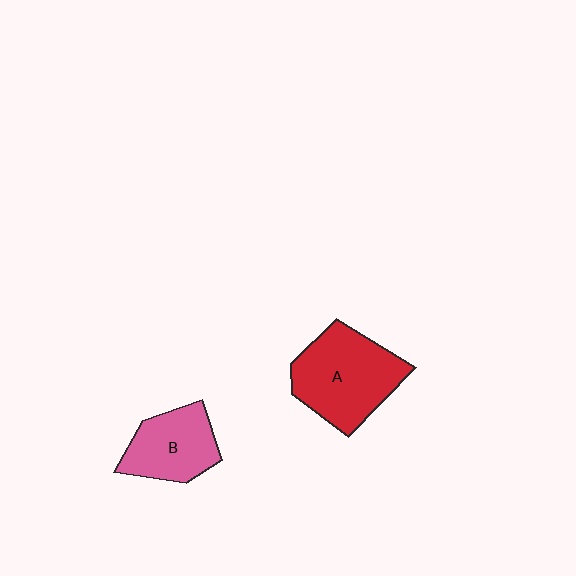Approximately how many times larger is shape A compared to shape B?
Approximately 1.5 times.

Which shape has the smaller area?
Shape B (pink).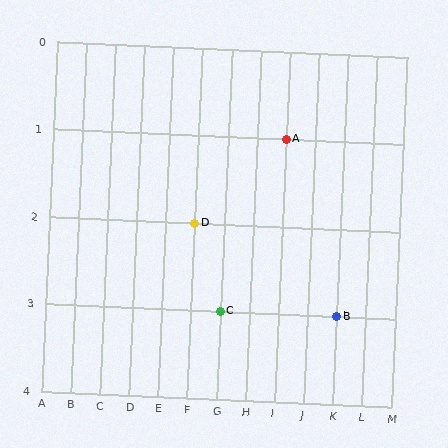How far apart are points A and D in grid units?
Points A and D are 3 columns and 1 row apart (about 3.2 grid units diagonally).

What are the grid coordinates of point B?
Point B is at grid coordinates (K, 3).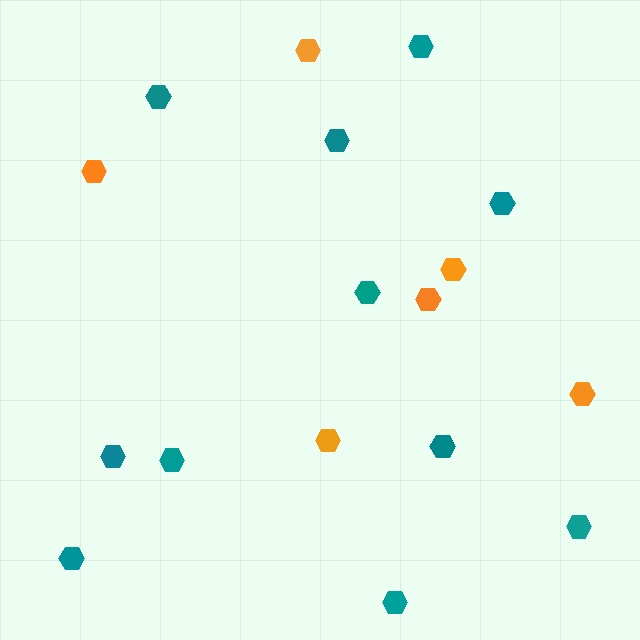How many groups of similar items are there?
There are 2 groups: one group of teal hexagons (11) and one group of orange hexagons (6).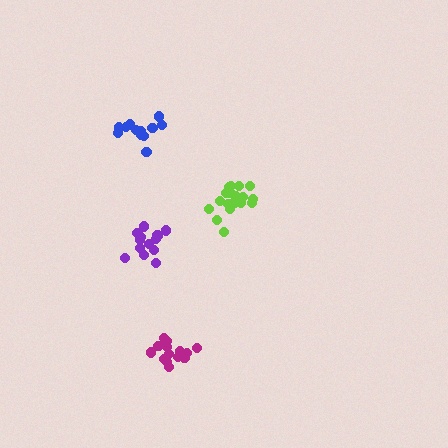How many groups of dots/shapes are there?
There are 4 groups.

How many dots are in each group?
Group 1: 13 dots, Group 2: 14 dots, Group 3: 19 dots, Group 4: 13 dots (59 total).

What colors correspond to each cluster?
The clusters are colored: blue, magenta, lime, purple.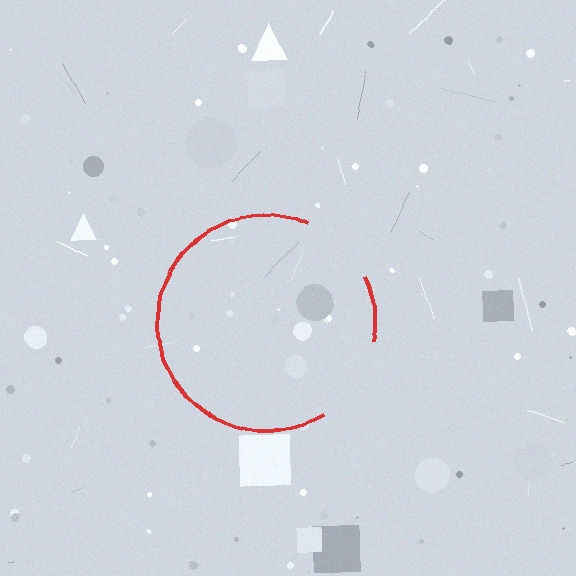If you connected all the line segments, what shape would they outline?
They would outline a circle.